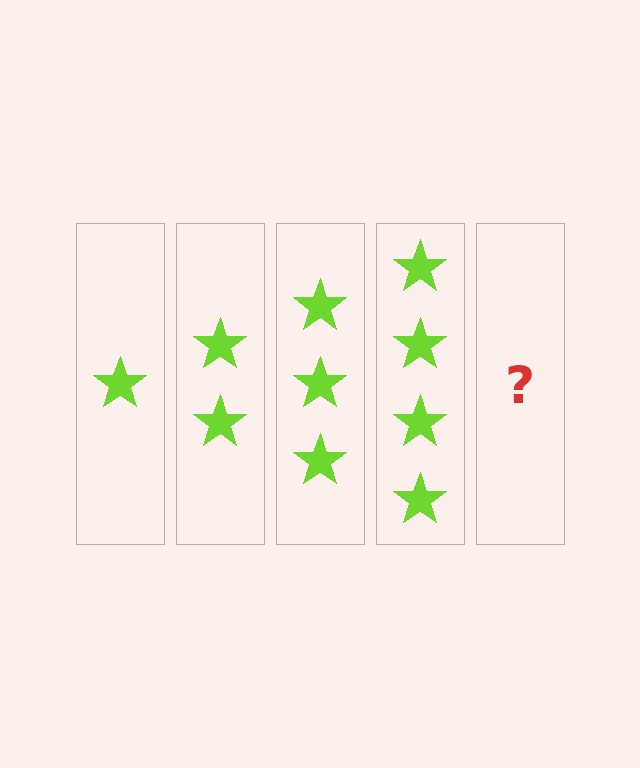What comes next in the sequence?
The next element should be 5 stars.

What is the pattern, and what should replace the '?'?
The pattern is that each step adds one more star. The '?' should be 5 stars.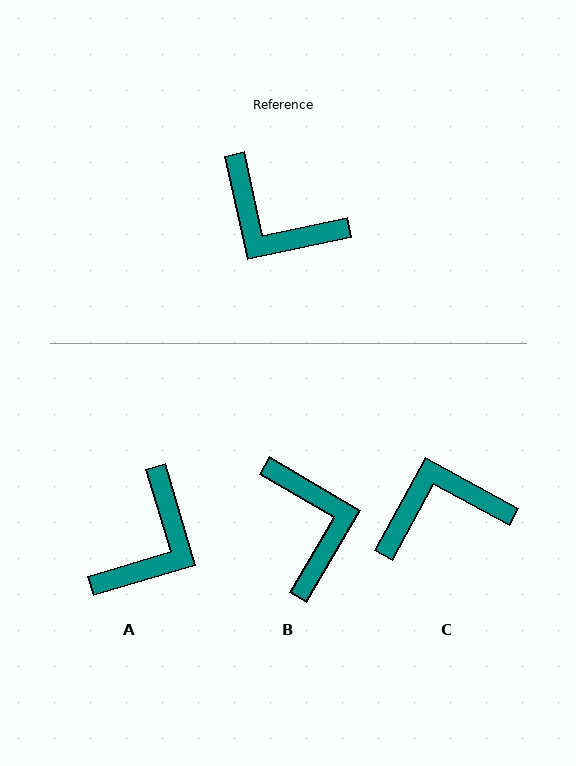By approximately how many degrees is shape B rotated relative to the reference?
Approximately 137 degrees counter-clockwise.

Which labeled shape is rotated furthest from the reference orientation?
B, about 137 degrees away.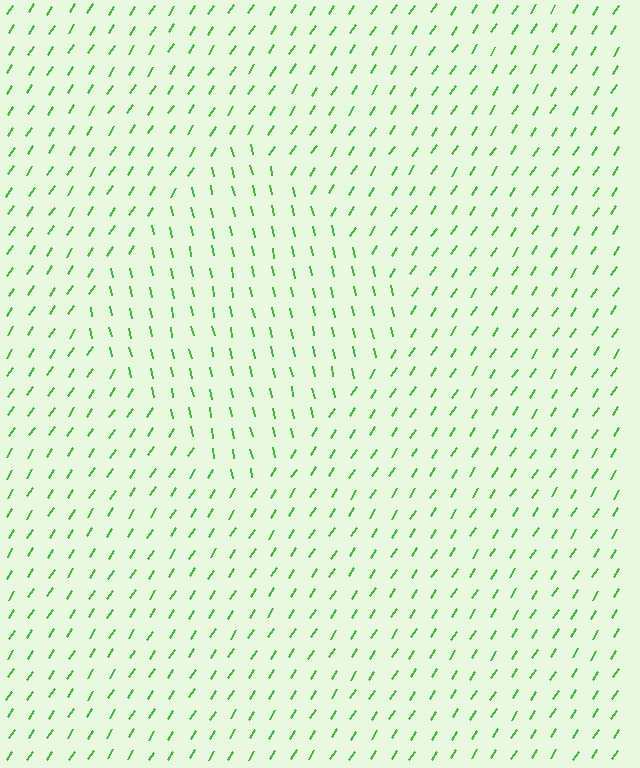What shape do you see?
I see a diamond.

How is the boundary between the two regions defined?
The boundary is defined purely by a change in line orientation (approximately 45 degrees difference). All lines are the same color and thickness.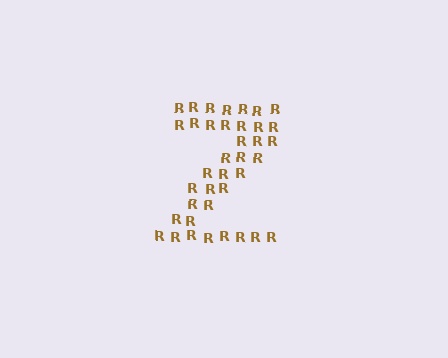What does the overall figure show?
The overall figure shows the letter Z.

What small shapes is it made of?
It is made of small letter R's.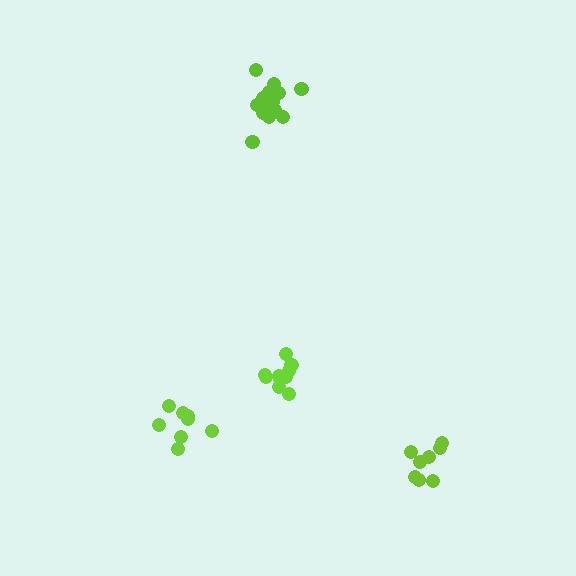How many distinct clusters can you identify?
There are 4 distinct clusters.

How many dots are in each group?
Group 1: 14 dots, Group 2: 9 dots, Group 3: 8 dots, Group 4: 8 dots (39 total).